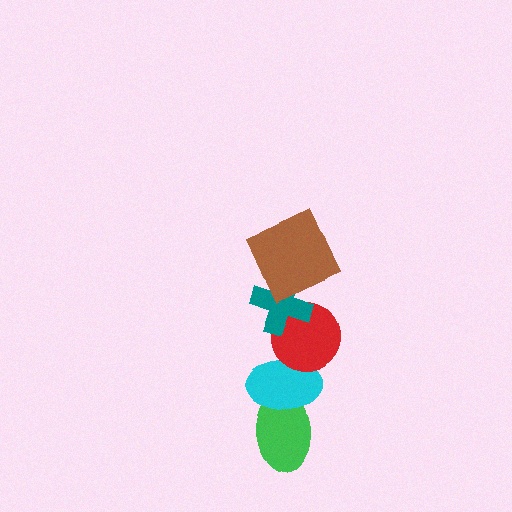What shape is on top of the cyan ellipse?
The red circle is on top of the cyan ellipse.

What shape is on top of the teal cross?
The brown square is on top of the teal cross.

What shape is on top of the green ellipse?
The cyan ellipse is on top of the green ellipse.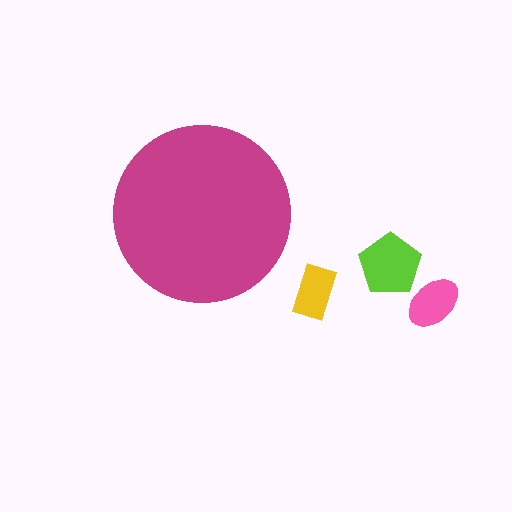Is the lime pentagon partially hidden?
No, the lime pentagon is fully visible.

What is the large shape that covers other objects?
A magenta circle.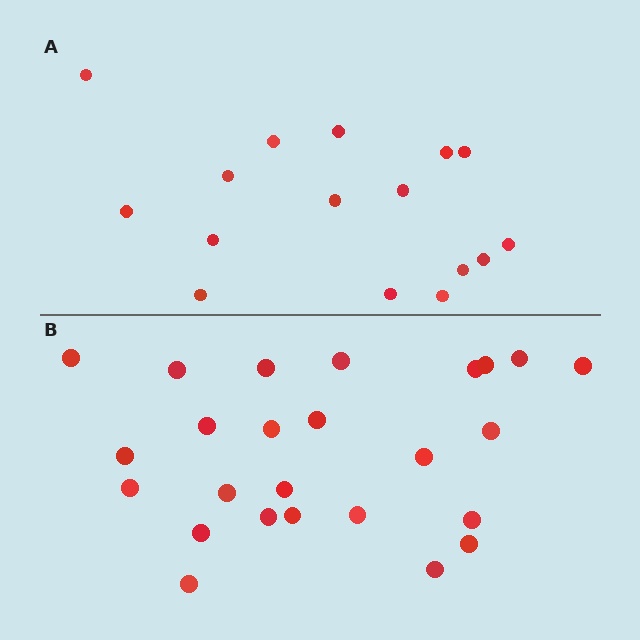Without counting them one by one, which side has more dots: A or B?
Region B (the bottom region) has more dots.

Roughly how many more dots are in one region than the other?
Region B has roughly 8 or so more dots than region A.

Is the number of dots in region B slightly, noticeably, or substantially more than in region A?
Region B has substantially more. The ratio is roughly 1.6 to 1.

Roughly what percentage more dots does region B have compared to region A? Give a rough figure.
About 55% more.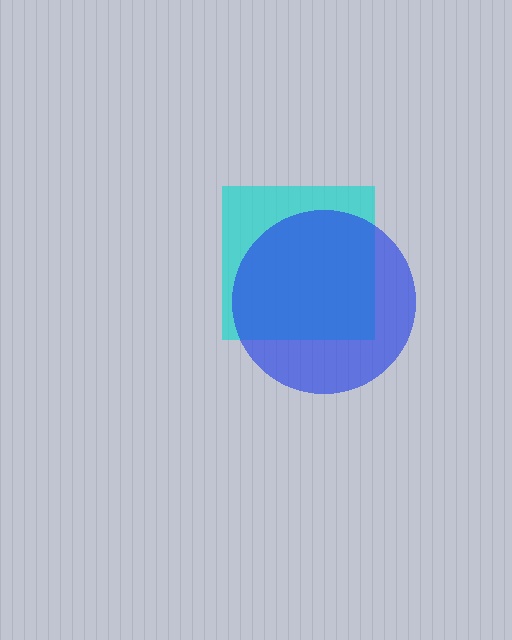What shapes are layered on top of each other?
The layered shapes are: a cyan square, a blue circle.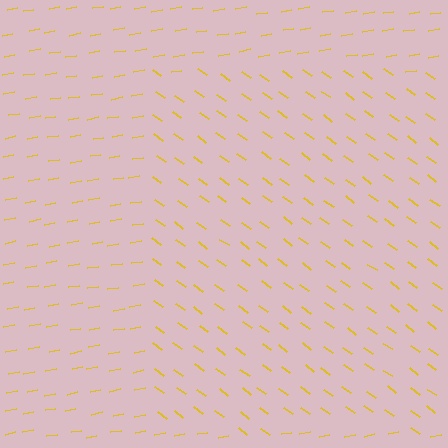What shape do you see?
I see a rectangle.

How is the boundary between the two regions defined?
The boundary is defined purely by a change in line orientation (approximately 45 degrees difference). All lines are the same color and thickness.